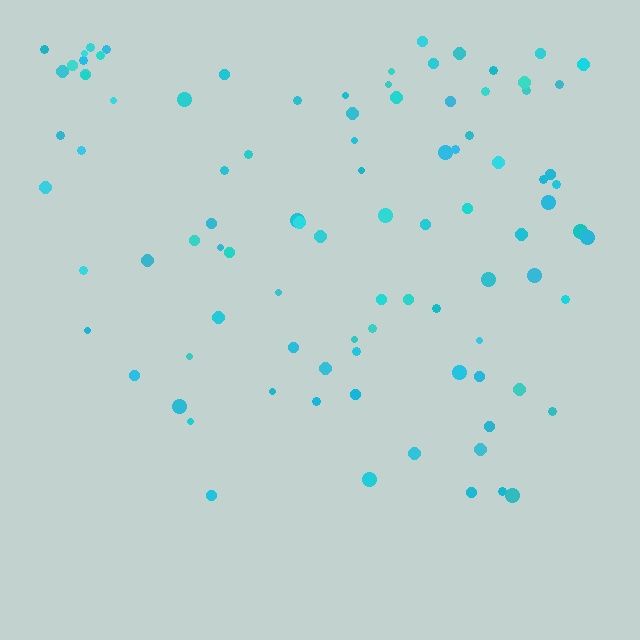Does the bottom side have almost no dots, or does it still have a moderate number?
Still a moderate number, just noticeably fewer than the top.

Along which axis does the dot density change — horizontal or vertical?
Vertical.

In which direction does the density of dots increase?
From bottom to top, with the top side densest.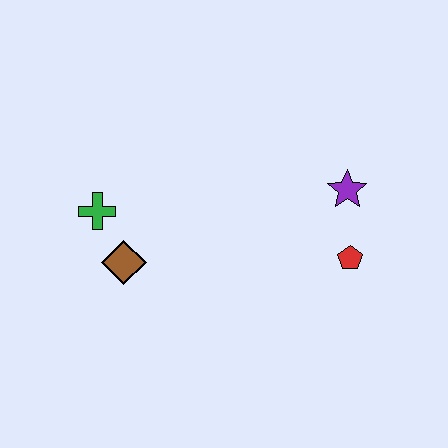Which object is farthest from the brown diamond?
The purple star is farthest from the brown diamond.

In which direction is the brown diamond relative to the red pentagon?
The brown diamond is to the left of the red pentagon.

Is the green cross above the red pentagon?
Yes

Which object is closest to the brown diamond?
The green cross is closest to the brown diamond.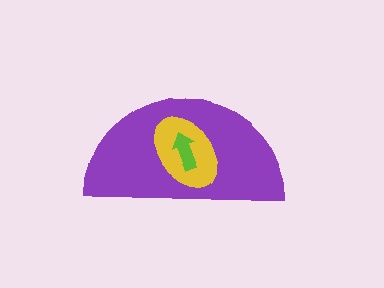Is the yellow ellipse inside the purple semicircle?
Yes.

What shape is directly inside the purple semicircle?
The yellow ellipse.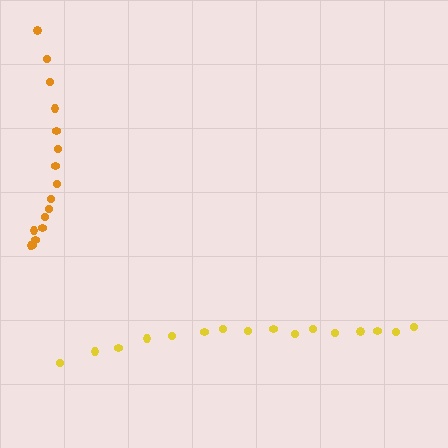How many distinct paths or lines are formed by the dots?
There are 2 distinct paths.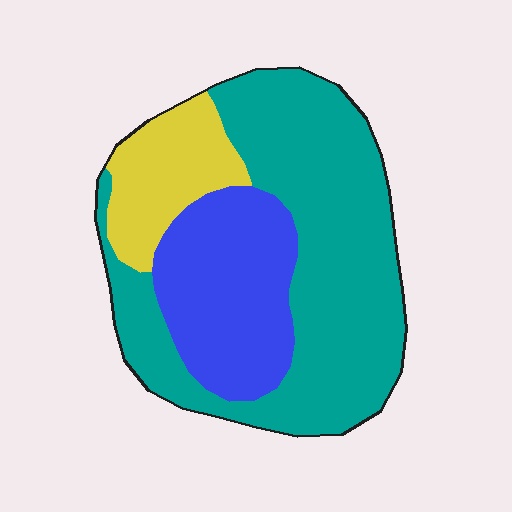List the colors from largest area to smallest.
From largest to smallest: teal, blue, yellow.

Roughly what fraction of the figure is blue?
Blue takes up about one quarter (1/4) of the figure.